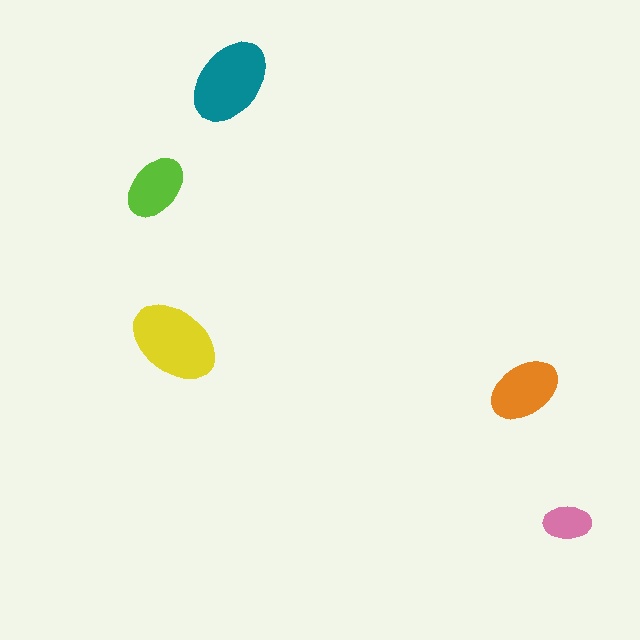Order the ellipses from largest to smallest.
the yellow one, the teal one, the orange one, the lime one, the pink one.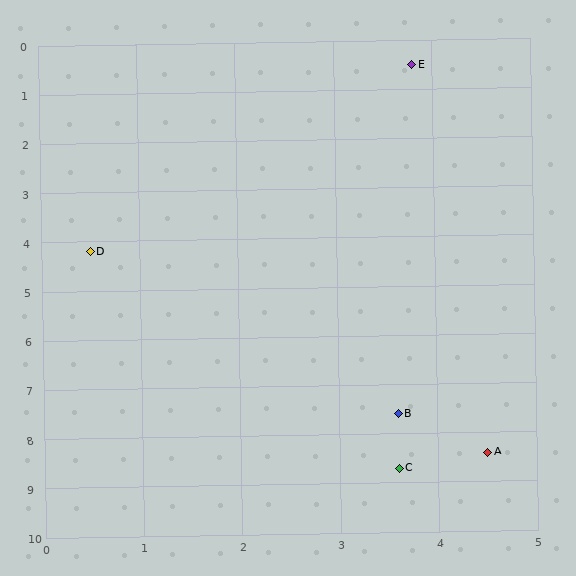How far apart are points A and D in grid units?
Points A and D are about 5.8 grid units apart.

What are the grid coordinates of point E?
Point E is at approximately (3.8, 0.5).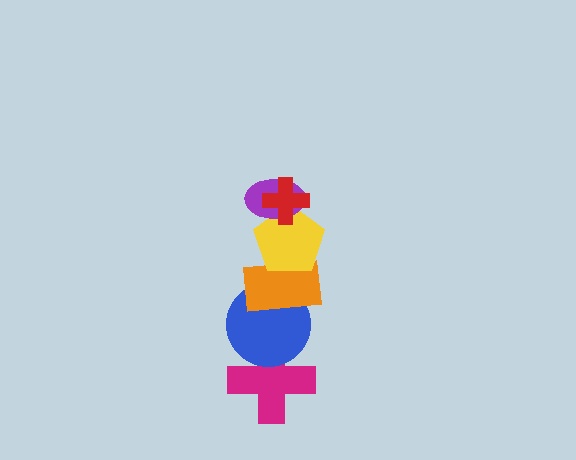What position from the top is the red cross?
The red cross is 1st from the top.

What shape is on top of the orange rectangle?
The yellow pentagon is on top of the orange rectangle.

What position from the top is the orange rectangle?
The orange rectangle is 4th from the top.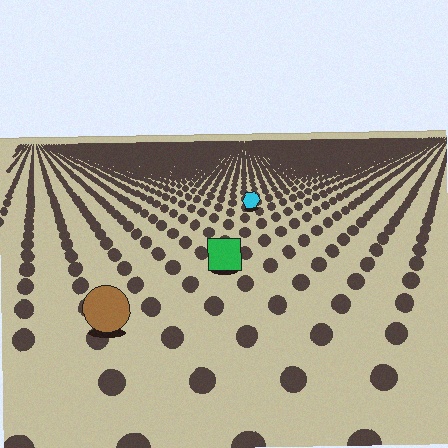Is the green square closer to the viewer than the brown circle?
No. The brown circle is closer — you can tell from the texture gradient: the ground texture is coarser near it.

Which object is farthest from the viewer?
The cyan hexagon is farthest from the viewer. It appears smaller and the ground texture around it is denser.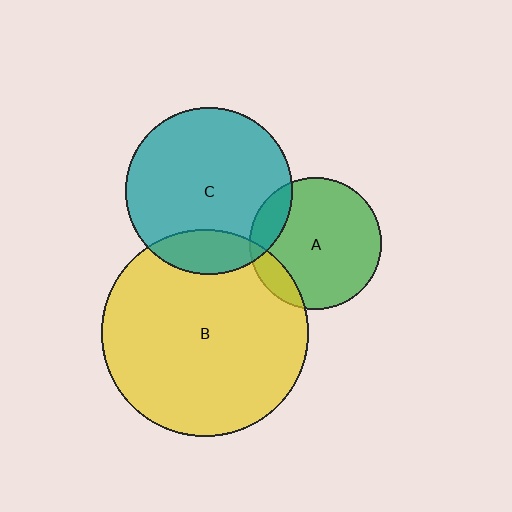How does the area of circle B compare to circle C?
Approximately 1.5 times.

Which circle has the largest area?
Circle B (yellow).